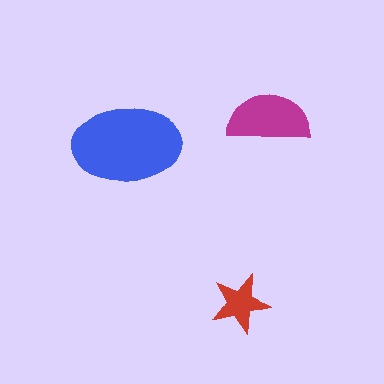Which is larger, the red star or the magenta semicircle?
The magenta semicircle.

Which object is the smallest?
The red star.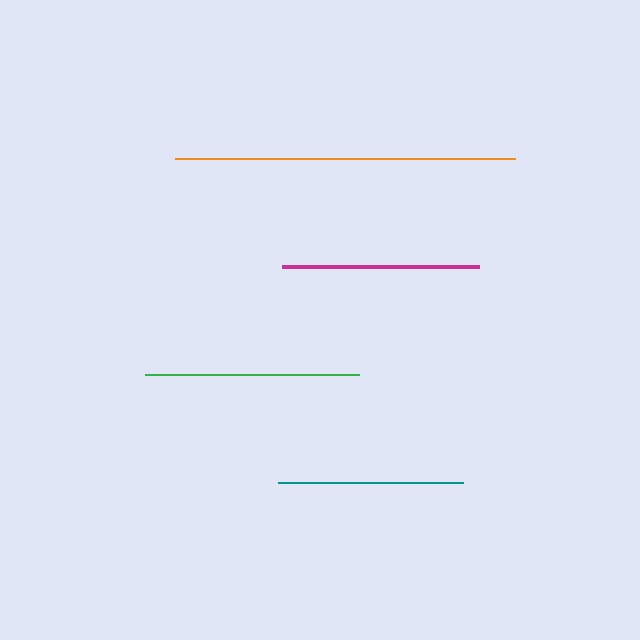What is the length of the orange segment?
The orange segment is approximately 340 pixels long.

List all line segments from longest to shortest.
From longest to shortest: orange, green, magenta, teal.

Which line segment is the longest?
The orange line is the longest at approximately 340 pixels.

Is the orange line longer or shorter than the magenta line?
The orange line is longer than the magenta line.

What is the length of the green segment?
The green segment is approximately 215 pixels long.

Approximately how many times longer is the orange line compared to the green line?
The orange line is approximately 1.6 times the length of the green line.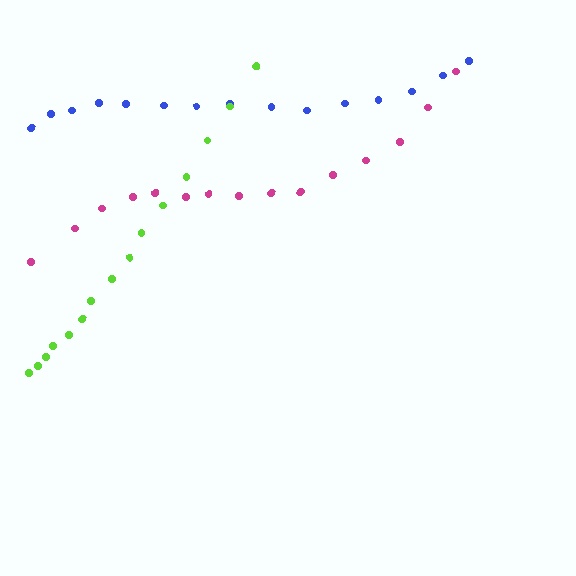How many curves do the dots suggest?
There are 3 distinct paths.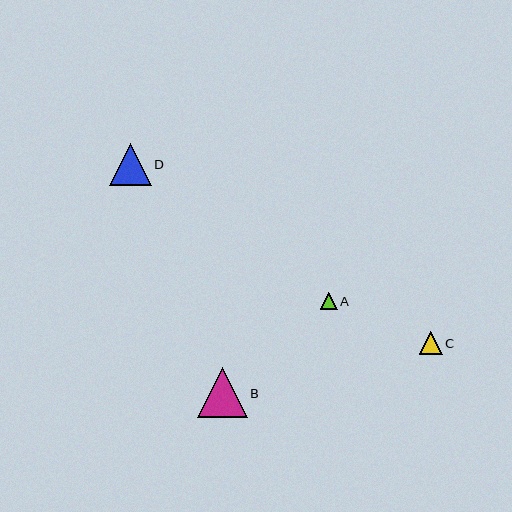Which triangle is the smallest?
Triangle A is the smallest with a size of approximately 16 pixels.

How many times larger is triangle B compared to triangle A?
Triangle B is approximately 3.1 times the size of triangle A.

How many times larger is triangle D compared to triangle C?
Triangle D is approximately 1.8 times the size of triangle C.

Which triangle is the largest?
Triangle B is the largest with a size of approximately 50 pixels.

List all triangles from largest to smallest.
From largest to smallest: B, D, C, A.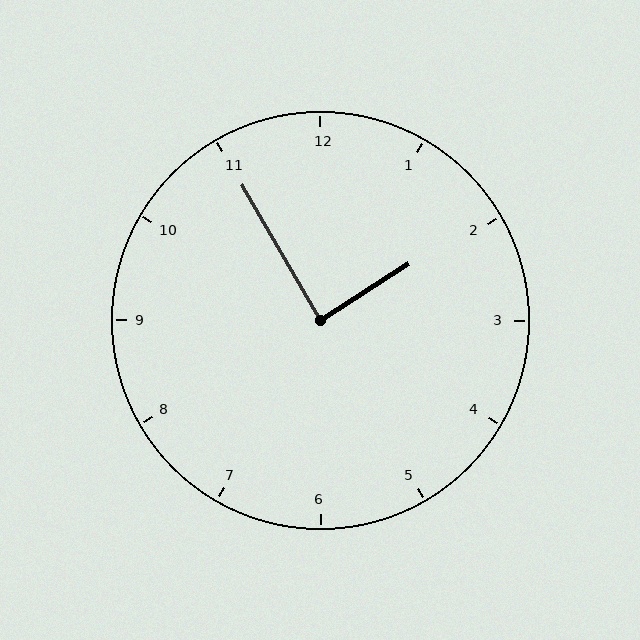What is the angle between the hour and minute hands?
Approximately 88 degrees.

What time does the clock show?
1:55.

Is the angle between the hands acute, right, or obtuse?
It is right.